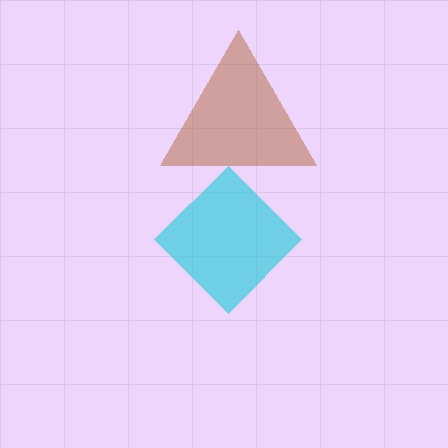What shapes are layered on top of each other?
The layered shapes are: a cyan diamond, a brown triangle.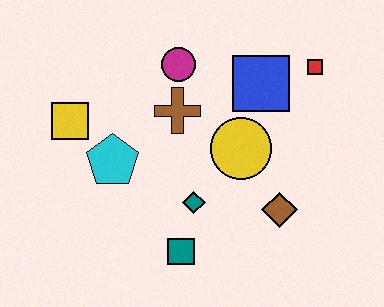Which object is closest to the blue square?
The red square is closest to the blue square.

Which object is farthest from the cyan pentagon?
The red square is farthest from the cyan pentagon.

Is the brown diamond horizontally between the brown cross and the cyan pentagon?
No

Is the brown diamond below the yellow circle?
Yes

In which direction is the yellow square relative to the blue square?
The yellow square is to the left of the blue square.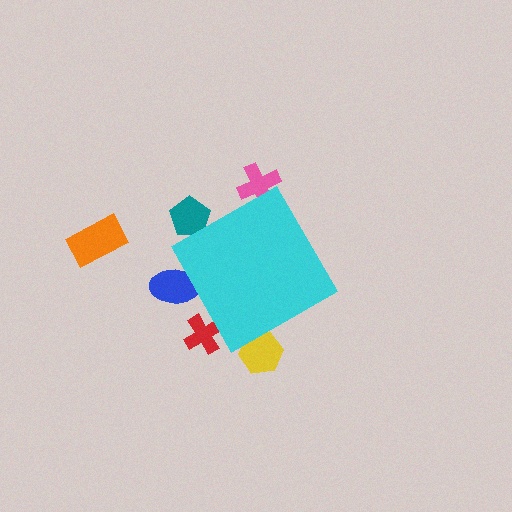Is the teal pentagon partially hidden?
Yes, the teal pentagon is partially hidden behind the cyan diamond.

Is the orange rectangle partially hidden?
No, the orange rectangle is fully visible.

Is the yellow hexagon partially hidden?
Yes, the yellow hexagon is partially hidden behind the cyan diamond.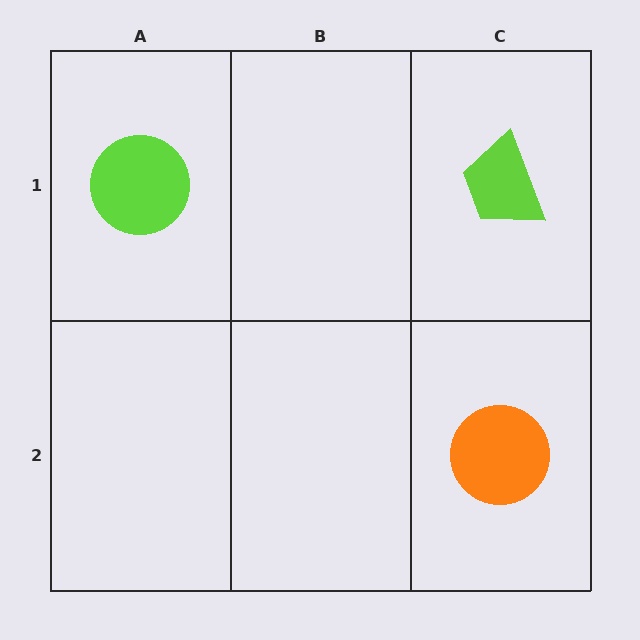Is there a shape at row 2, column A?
No, that cell is empty.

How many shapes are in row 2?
1 shape.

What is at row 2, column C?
An orange circle.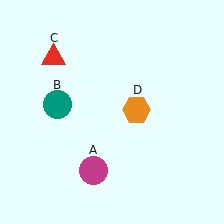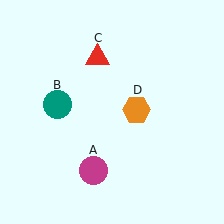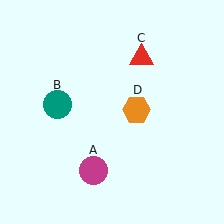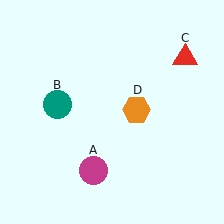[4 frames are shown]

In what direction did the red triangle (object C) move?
The red triangle (object C) moved right.